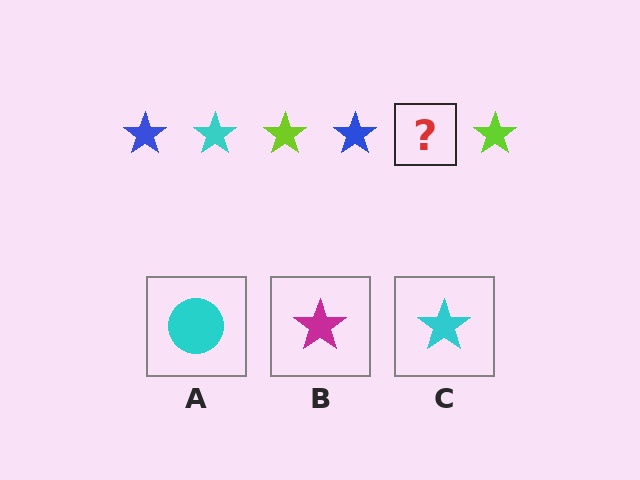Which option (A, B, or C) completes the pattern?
C.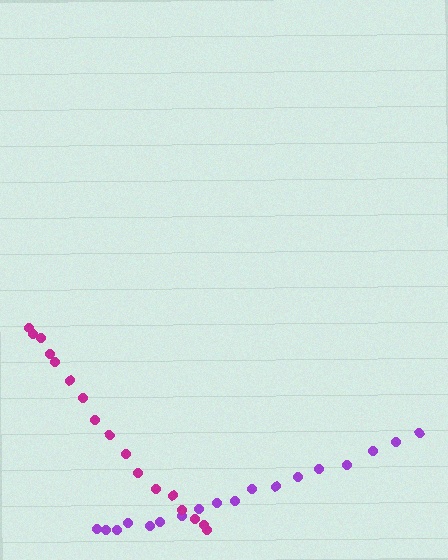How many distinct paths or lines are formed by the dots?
There are 2 distinct paths.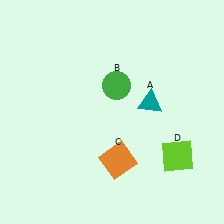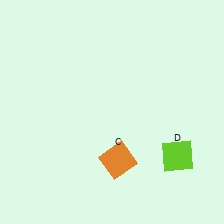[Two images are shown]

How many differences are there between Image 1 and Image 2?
There are 2 differences between the two images.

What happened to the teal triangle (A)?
The teal triangle (A) was removed in Image 2. It was in the top-right area of Image 1.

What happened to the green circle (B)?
The green circle (B) was removed in Image 2. It was in the top-right area of Image 1.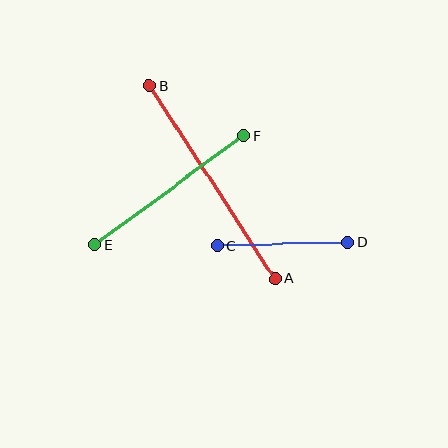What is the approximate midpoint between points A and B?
The midpoint is at approximately (212, 182) pixels.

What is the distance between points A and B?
The distance is approximately 230 pixels.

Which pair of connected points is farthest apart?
Points A and B are farthest apart.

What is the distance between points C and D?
The distance is approximately 130 pixels.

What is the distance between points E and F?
The distance is approximately 185 pixels.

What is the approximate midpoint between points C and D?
The midpoint is at approximately (283, 244) pixels.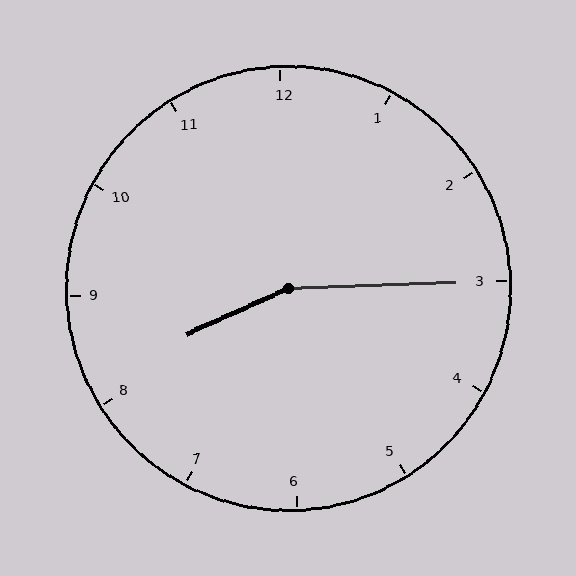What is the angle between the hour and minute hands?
Approximately 158 degrees.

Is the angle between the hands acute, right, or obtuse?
It is obtuse.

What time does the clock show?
8:15.